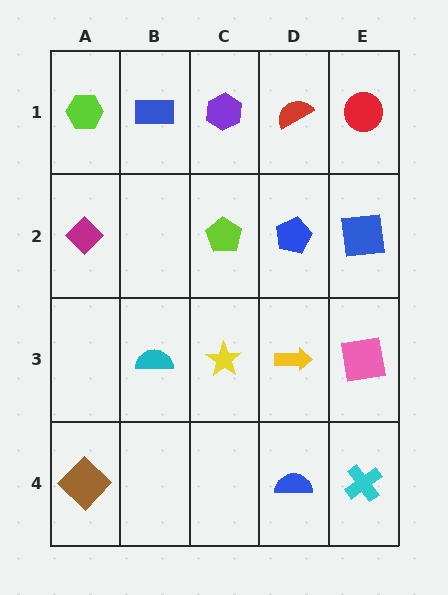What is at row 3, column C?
A yellow star.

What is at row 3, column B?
A cyan semicircle.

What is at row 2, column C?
A lime pentagon.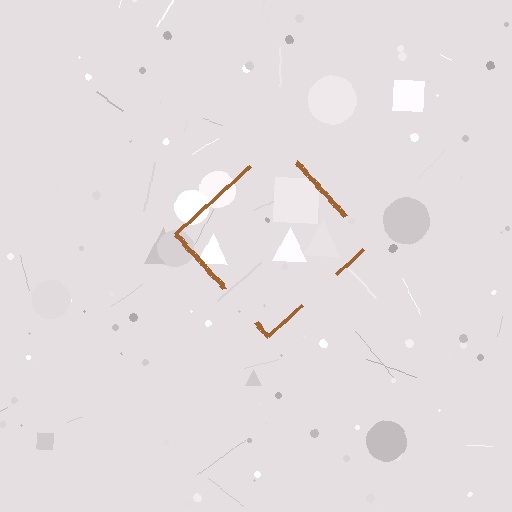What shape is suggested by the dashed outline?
The dashed outline suggests a diamond.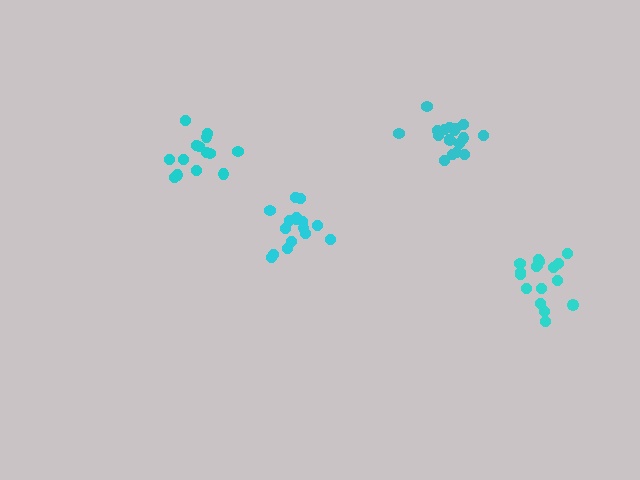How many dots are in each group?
Group 1: 14 dots, Group 2: 17 dots, Group 3: 18 dots, Group 4: 17 dots (66 total).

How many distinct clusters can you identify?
There are 4 distinct clusters.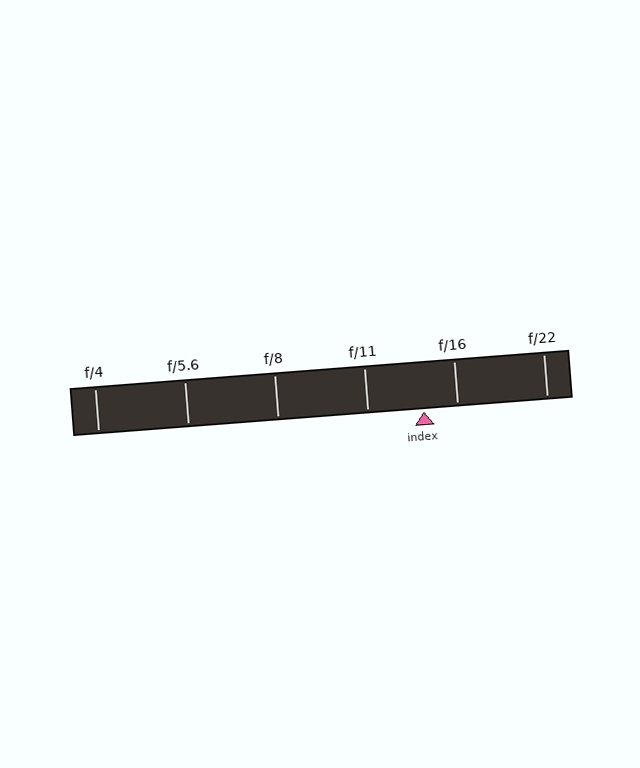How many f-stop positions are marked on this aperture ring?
There are 6 f-stop positions marked.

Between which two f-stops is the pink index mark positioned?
The index mark is between f/11 and f/16.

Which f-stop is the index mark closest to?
The index mark is closest to f/16.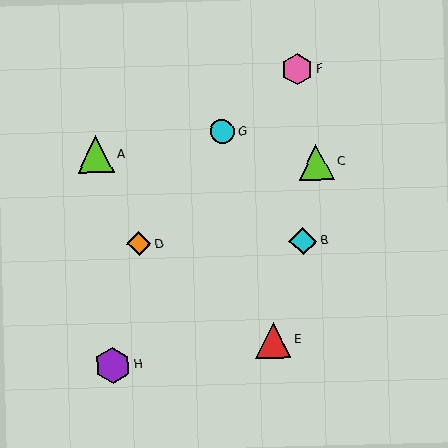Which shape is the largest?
The lime triangle (labeled A) is the largest.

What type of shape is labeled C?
Shape C is a lime triangle.